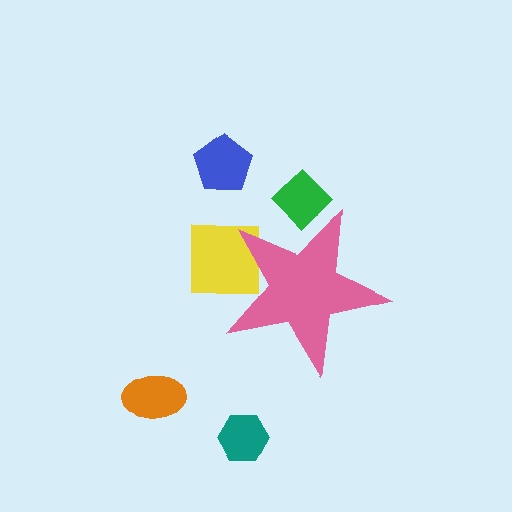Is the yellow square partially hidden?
Yes, the yellow square is partially hidden behind the pink star.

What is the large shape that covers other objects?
A pink star.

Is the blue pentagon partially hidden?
No, the blue pentagon is fully visible.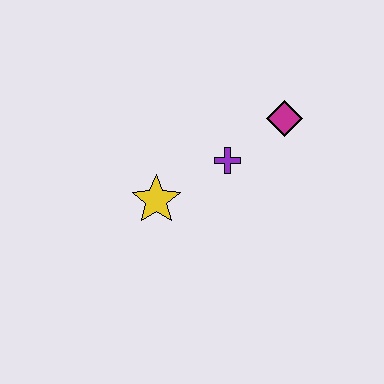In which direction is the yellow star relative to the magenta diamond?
The yellow star is to the left of the magenta diamond.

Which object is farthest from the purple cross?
The yellow star is farthest from the purple cross.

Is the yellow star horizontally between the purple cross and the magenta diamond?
No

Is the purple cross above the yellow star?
Yes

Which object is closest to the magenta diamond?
The purple cross is closest to the magenta diamond.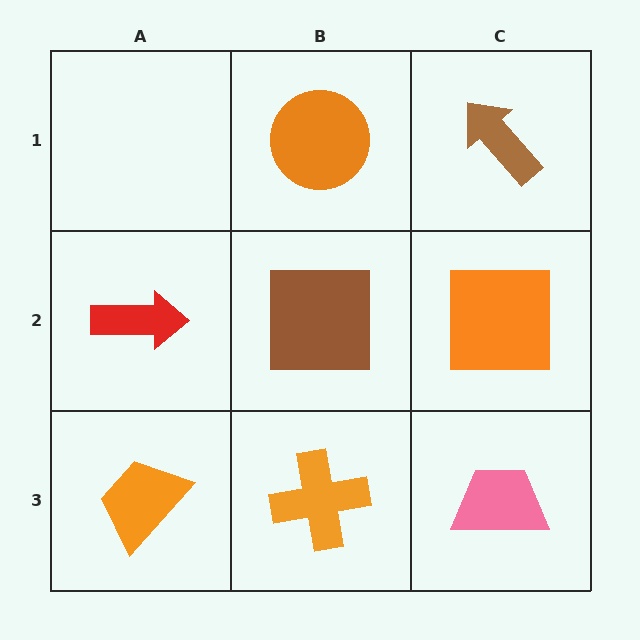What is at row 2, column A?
A red arrow.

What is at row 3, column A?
An orange trapezoid.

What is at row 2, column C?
An orange square.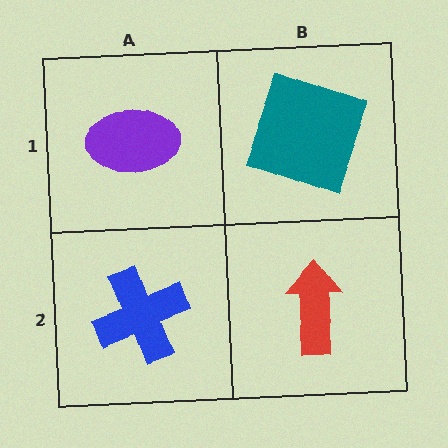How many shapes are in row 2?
2 shapes.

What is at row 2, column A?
A blue cross.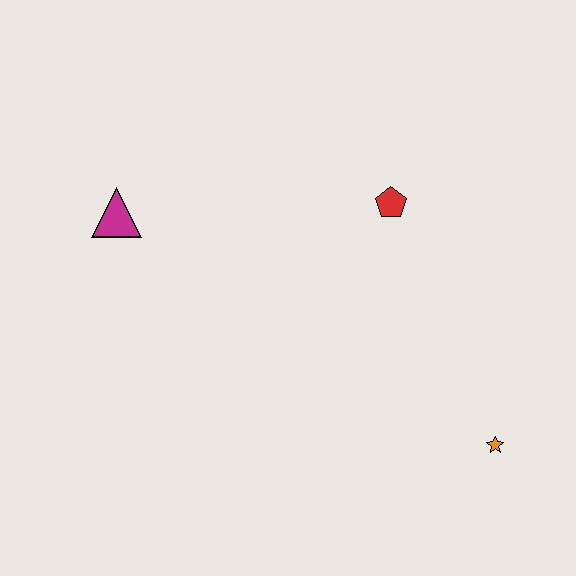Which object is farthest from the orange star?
The magenta triangle is farthest from the orange star.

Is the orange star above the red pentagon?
No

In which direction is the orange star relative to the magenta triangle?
The orange star is to the right of the magenta triangle.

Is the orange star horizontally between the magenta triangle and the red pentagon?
No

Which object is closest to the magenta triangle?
The red pentagon is closest to the magenta triangle.